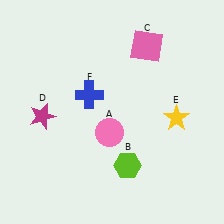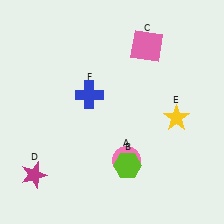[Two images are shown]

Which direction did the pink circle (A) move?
The pink circle (A) moved down.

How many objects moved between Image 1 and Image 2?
2 objects moved between the two images.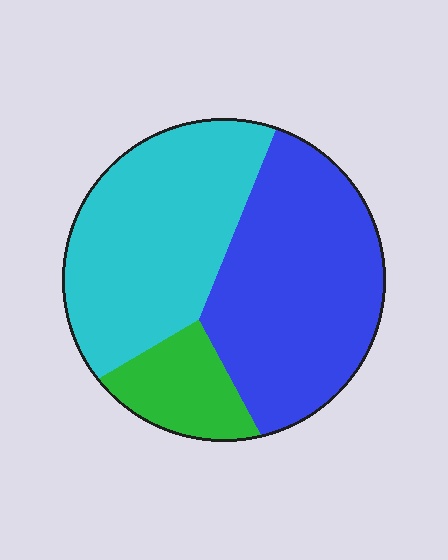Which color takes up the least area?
Green, at roughly 15%.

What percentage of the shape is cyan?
Cyan covers about 40% of the shape.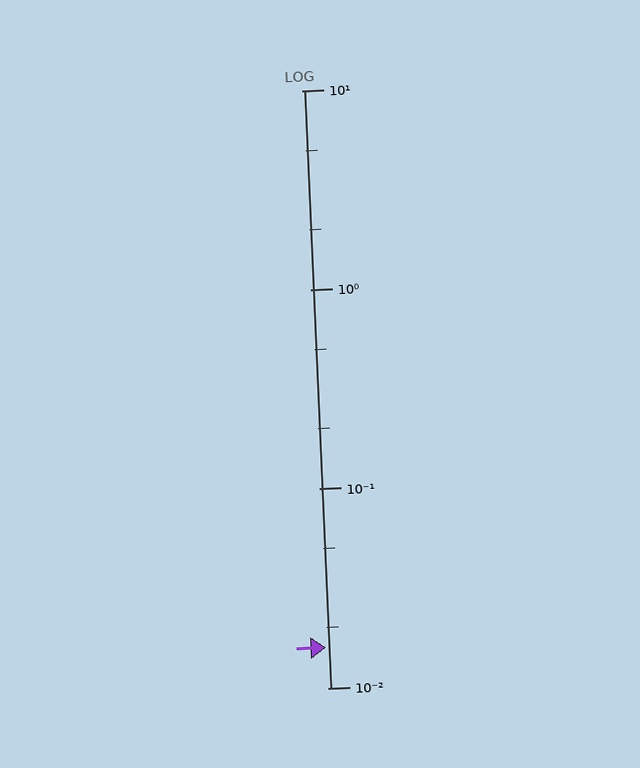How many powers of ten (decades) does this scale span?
The scale spans 3 decades, from 0.01 to 10.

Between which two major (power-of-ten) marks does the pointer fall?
The pointer is between 0.01 and 0.1.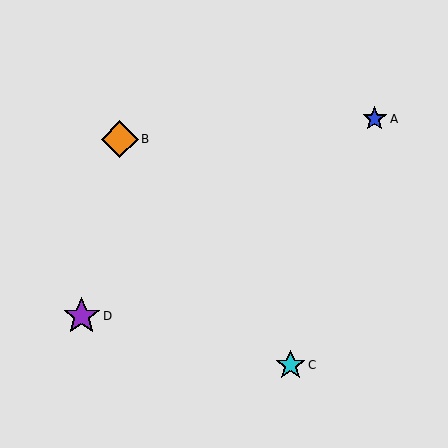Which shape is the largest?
The purple star (labeled D) is the largest.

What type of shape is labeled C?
Shape C is a cyan star.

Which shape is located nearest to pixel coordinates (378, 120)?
The blue star (labeled A) at (375, 119) is nearest to that location.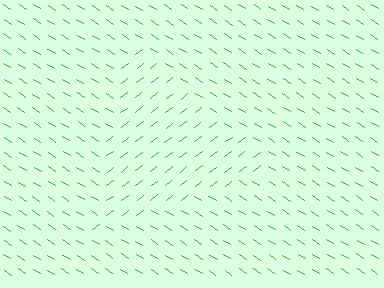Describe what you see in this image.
The image is filled with small green line segments. A triangle region in the image has lines oriented differently from the surrounding lines, creating a visible texture boundary.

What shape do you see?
I see a triangle.